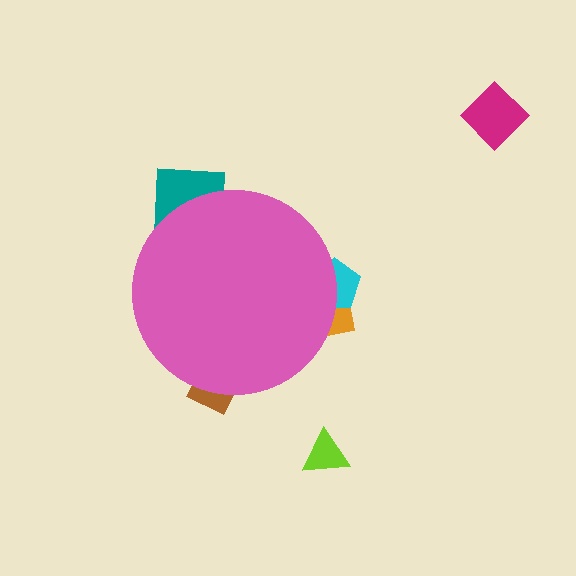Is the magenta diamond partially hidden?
No, the magenta diamond is fully visible.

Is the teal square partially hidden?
Yes, the teal square is partially hidden behind the pink circle.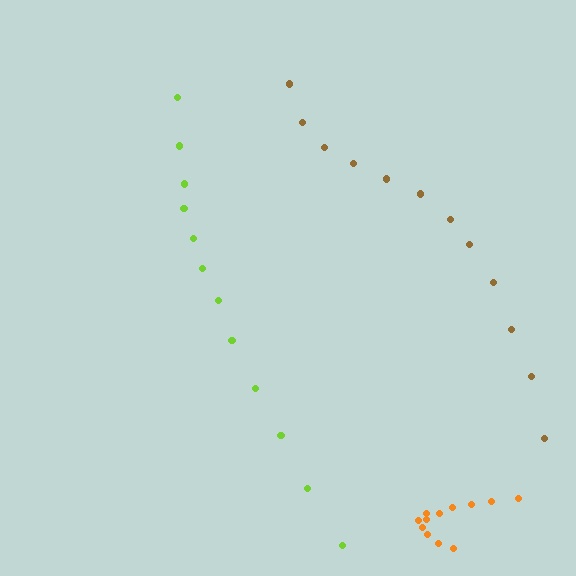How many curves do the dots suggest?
There are 3 distinct paths.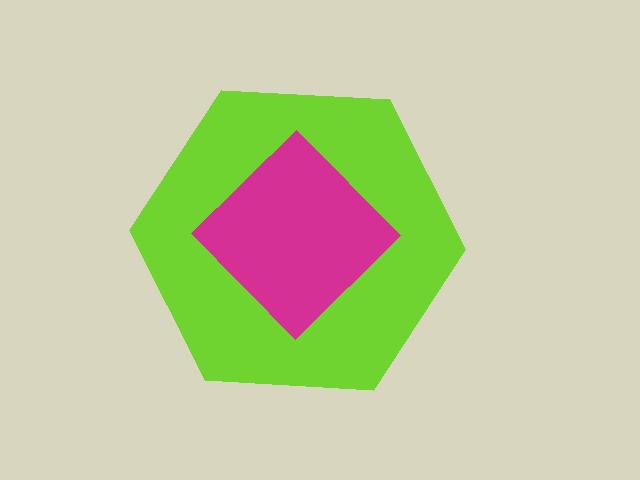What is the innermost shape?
The magenta diamond.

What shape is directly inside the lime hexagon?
The magenta diamond.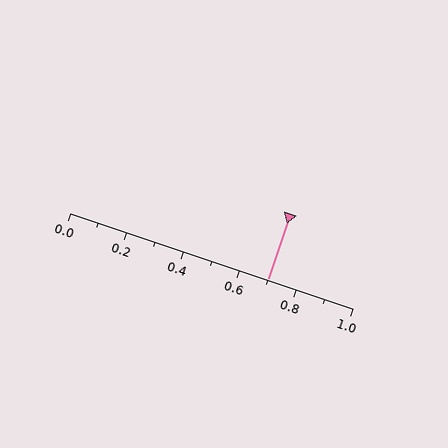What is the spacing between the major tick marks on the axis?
The major ticks are spaced 0.2 apart.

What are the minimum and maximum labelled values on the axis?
The axis runs from 0.0 to 1.0.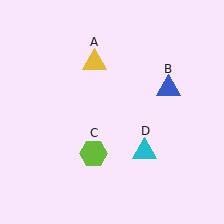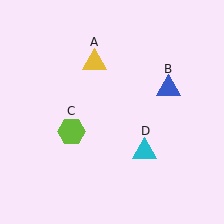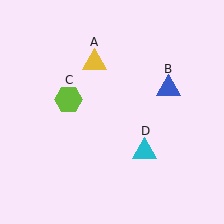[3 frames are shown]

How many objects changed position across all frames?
1 object changed position: lime hexagon (object C).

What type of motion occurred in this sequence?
The lime hexagon (object C) rotated clockwise around the center of the scene.